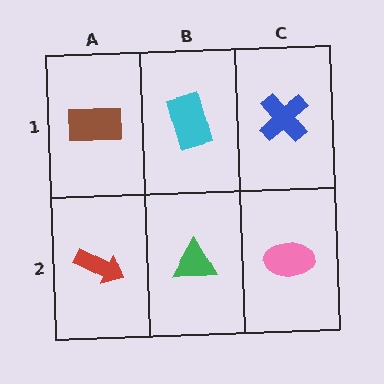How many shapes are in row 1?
3 shapes.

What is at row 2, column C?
A pink ellipse.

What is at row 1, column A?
A brown rectangle.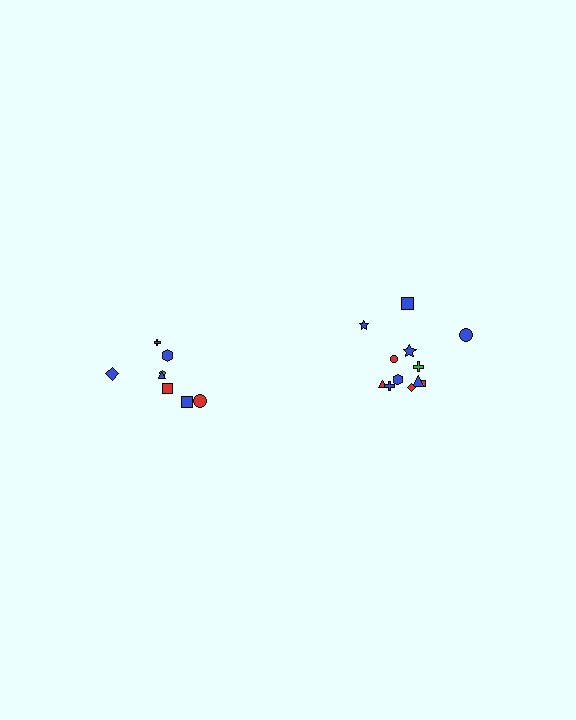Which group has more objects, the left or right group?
The right group.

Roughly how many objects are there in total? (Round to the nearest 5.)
Roughly 20 objects in total.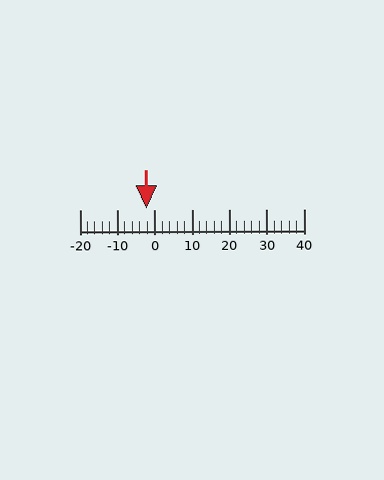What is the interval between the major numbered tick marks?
The major tick marks are spaced 10 units apart.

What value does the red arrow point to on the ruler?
The red arrow points to approximately -2.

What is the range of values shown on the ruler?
The ruler shows values from -20 to 40.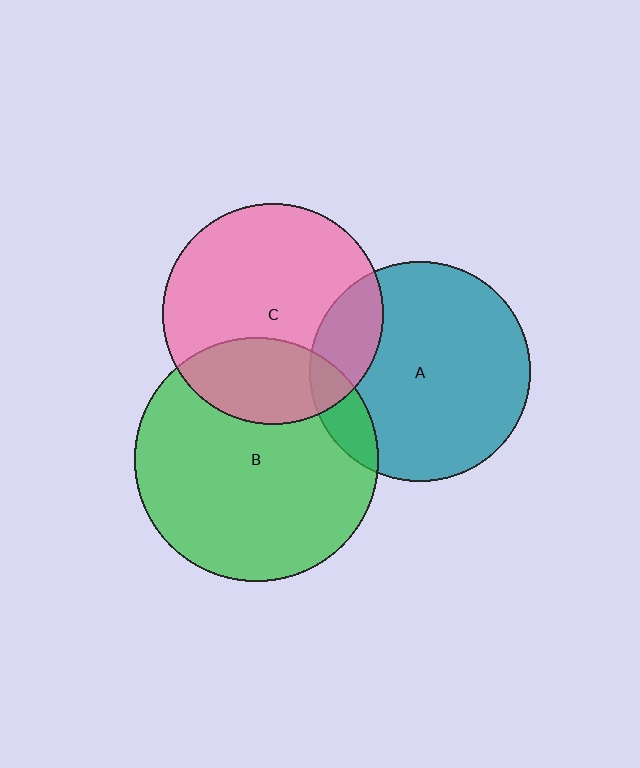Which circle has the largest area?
Circle B (green).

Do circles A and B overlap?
Yes.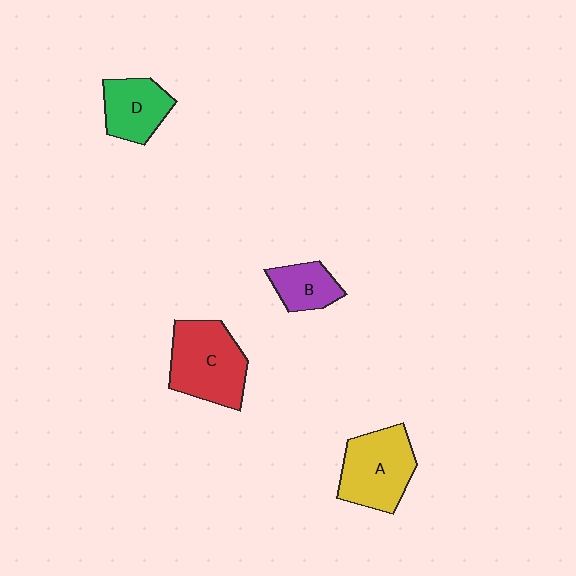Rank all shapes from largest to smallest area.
From largest to smallest: C (red), A (yellow), D (green), B (purple).